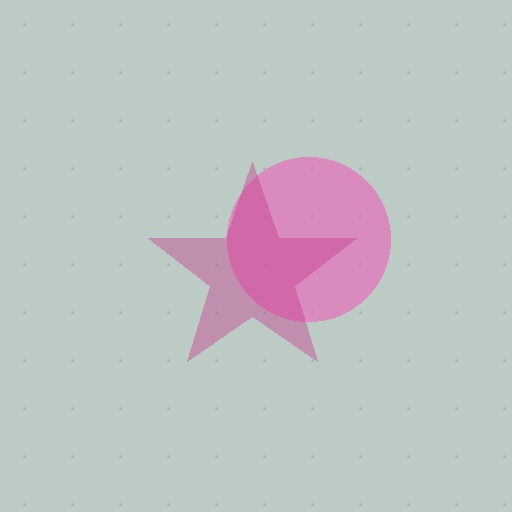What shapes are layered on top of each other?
The layered shapes are: a pink circle, a magenta star.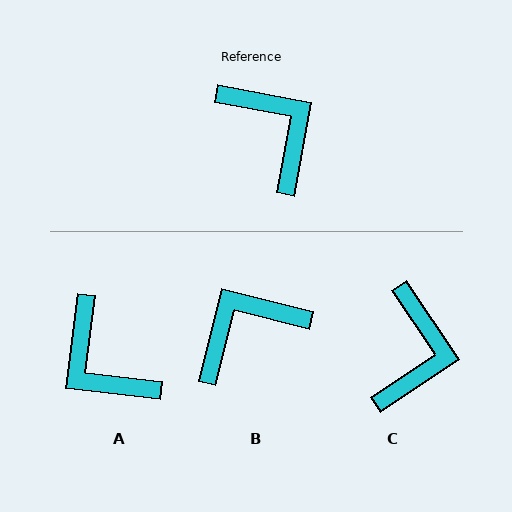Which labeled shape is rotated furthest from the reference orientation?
A, about 177 degrees away.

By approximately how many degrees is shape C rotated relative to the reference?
Approximately 45 degrees clockwise.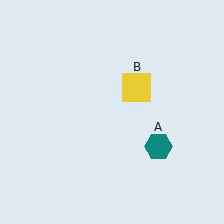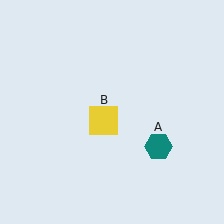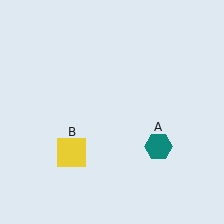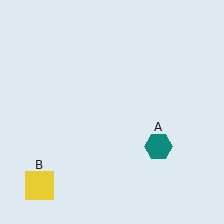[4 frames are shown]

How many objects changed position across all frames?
1 object changed position: yellow square (object B).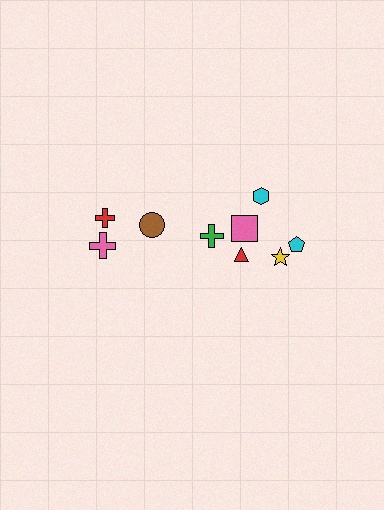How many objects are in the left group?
There are 3 objects.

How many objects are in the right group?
There are 6 objects.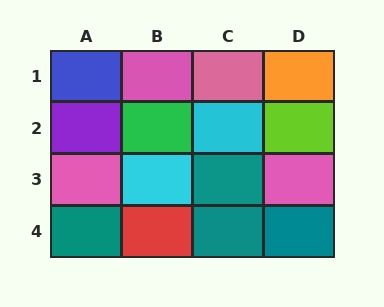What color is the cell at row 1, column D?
Orange.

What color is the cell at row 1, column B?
Pink.